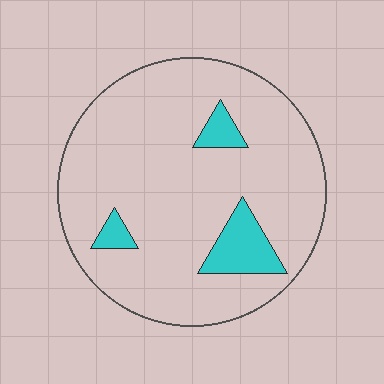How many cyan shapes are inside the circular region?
3.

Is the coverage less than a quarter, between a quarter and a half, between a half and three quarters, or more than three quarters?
Less than a quarter.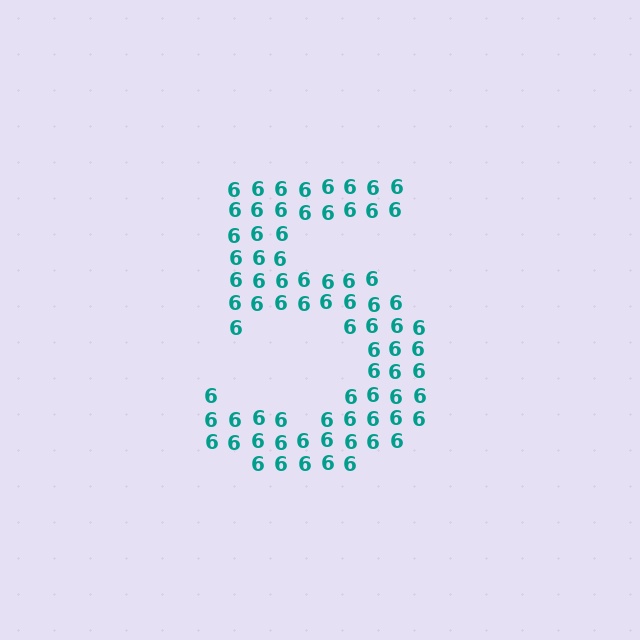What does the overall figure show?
The overall figure shows the digit 5.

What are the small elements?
The small elements are digit 6's.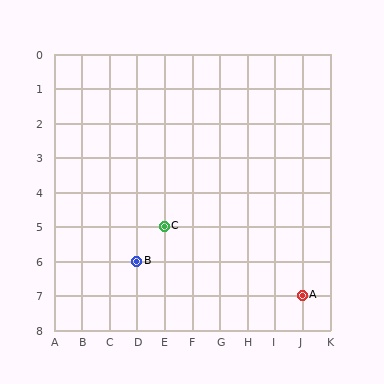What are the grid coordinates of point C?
Point C is at grid coordinates (E, 5).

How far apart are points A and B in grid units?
Points A and B are 6 columns and 1 row apart (about 6.1 grid units diagonally).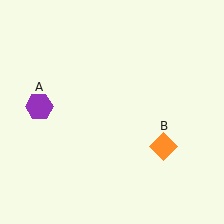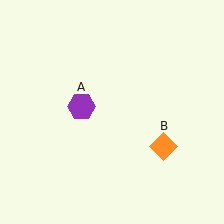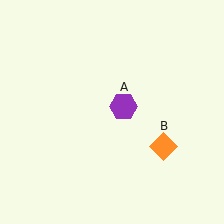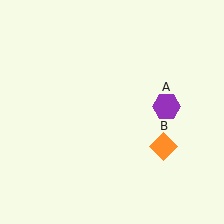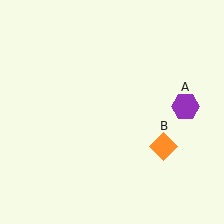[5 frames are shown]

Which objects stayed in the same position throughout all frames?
Orange diamond (object B) remained stationary.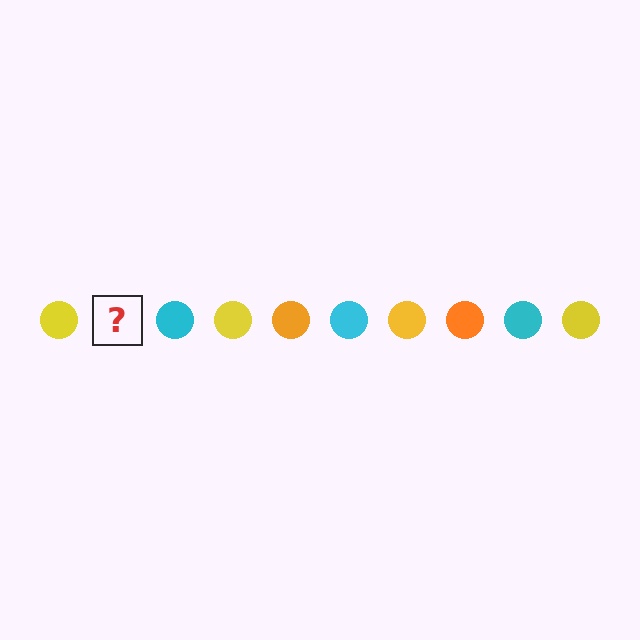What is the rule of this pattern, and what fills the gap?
The rule is that the pattern cycles through yellow, orange, cyan circles. The gap should be filled with an orange circle.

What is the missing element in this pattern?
The missing element is an orange circle.